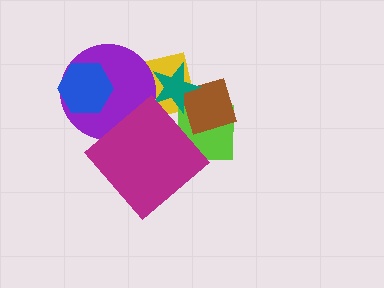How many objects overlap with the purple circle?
3 objects overlap with the purple circle.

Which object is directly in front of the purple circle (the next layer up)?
The blue hexagon is directly in front of the purple circle.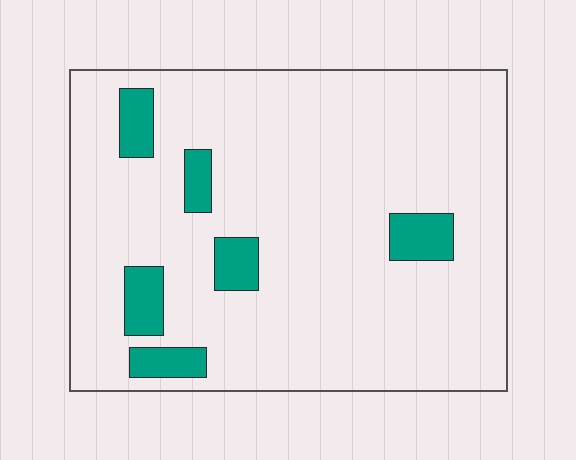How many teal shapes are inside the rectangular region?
6.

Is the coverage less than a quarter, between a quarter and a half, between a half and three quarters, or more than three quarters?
Less than a quarter.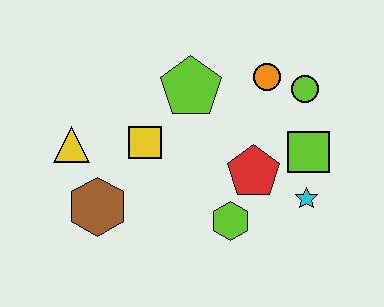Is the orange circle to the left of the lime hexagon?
No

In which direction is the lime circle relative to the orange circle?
The lime circle is to the right of the orange circle.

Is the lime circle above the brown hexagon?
Yes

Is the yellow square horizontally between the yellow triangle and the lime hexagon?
Yes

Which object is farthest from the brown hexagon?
The lime circle is farthest from the brown hexagon.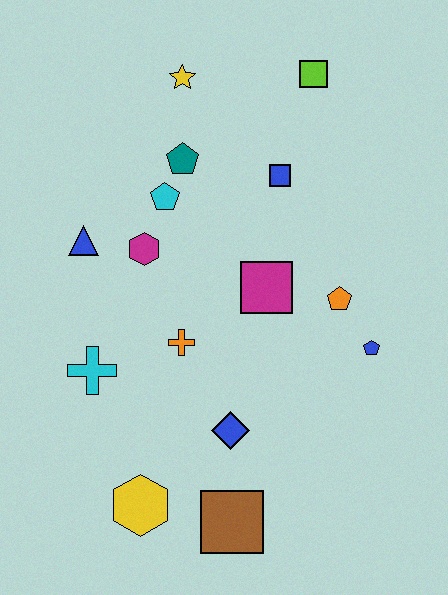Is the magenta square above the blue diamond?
Yes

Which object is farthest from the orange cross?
The lime square is farthest from the orange cross.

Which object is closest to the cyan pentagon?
The teal pentagon is closest to the cyan pentagon.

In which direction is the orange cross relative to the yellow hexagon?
The orange cross is above the yellow hexagon.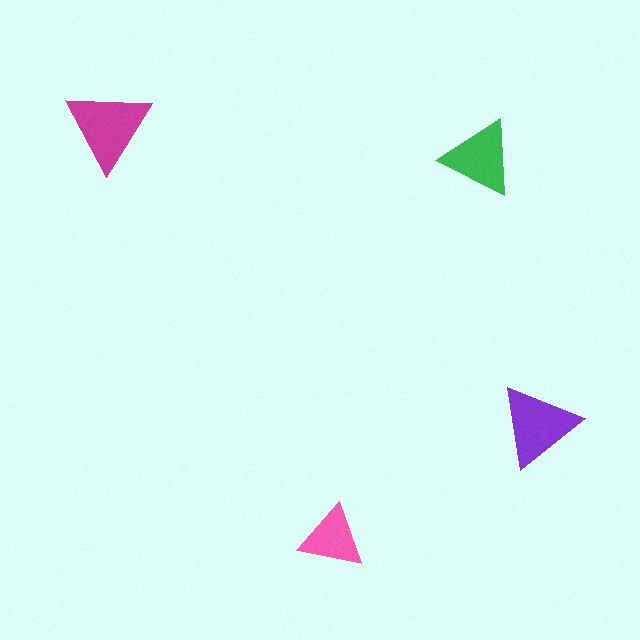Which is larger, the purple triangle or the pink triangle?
The purple one.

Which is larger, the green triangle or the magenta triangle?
The magenta one.